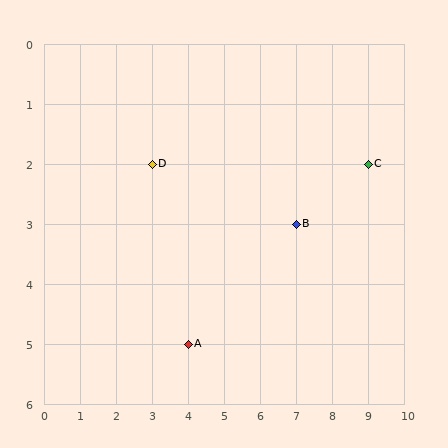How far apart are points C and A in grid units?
Points C and A are 5 columns and 3 rows apart (about 5.8 grid units diagonally).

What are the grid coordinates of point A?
Point A is at grid coordinates (4, 5).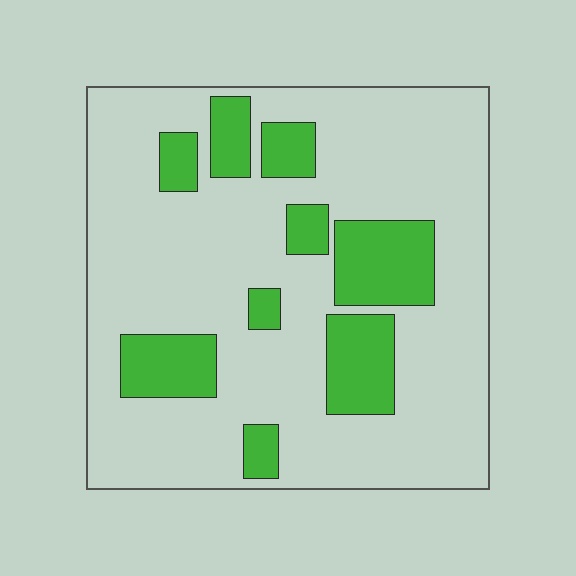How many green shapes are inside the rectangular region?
9.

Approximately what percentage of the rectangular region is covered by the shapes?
Approximately 20%.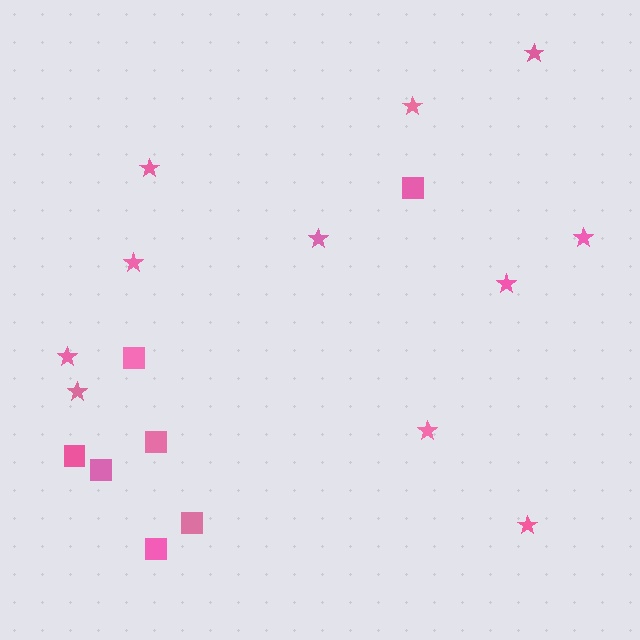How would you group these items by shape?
There are 2 groups: one group of squares (7) and one group of stars (11).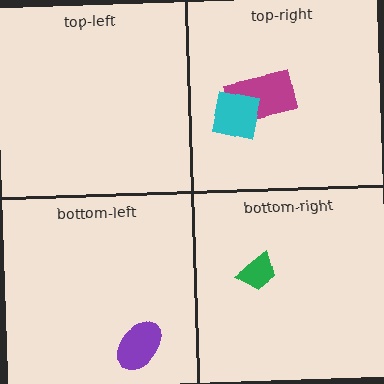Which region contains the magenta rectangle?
The top-right region.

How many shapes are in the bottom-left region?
1.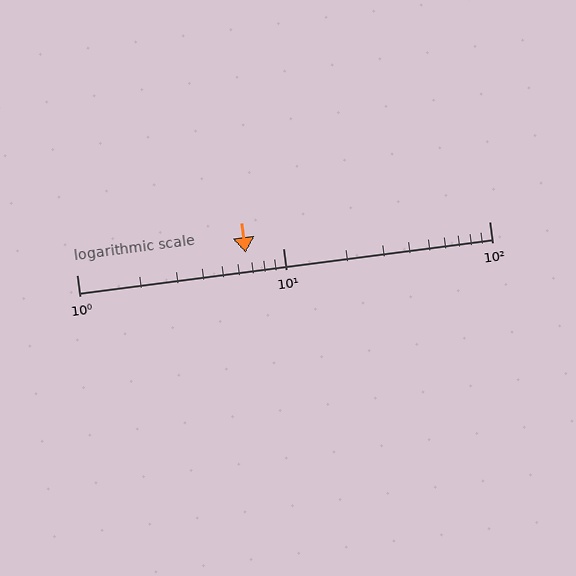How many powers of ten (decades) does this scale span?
The scale spans 2 decades, from 1 to 100.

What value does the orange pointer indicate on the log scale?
The pointer indicates approximately 6.6.